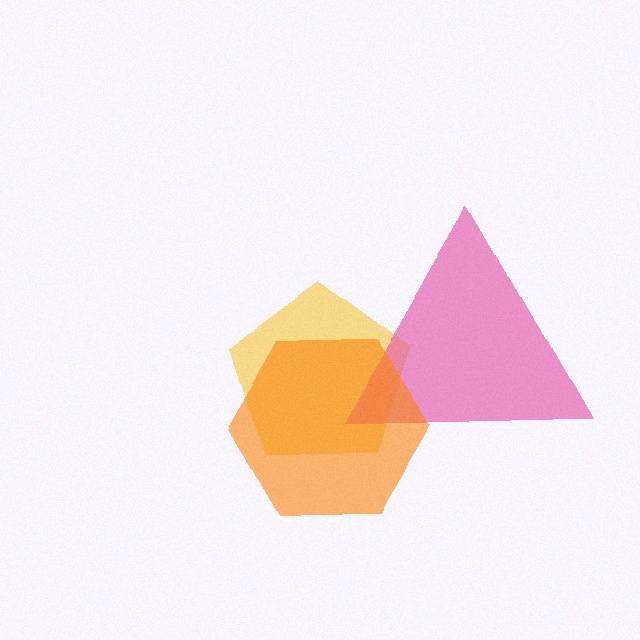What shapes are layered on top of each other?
The layered shapes are: a yellow pentagon, a pink triangle, an orange hexagon.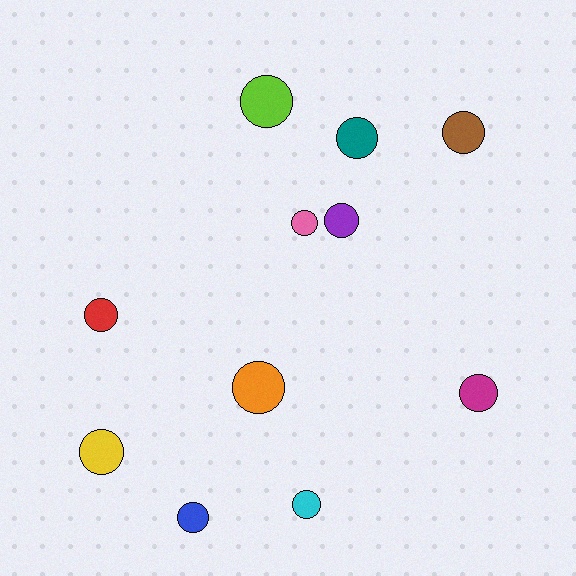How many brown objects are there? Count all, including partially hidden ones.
There is 1 brown object.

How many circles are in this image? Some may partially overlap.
There are 11 circles.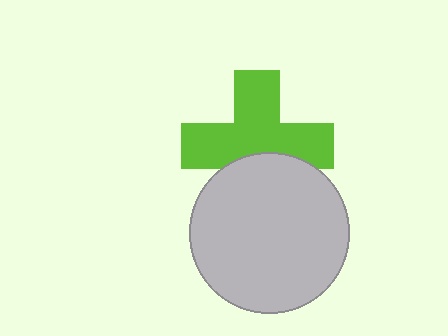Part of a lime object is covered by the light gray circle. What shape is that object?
It is a cross.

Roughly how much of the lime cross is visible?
Most of it is visible (roughly 70%).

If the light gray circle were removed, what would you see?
You would see the complete lime cross.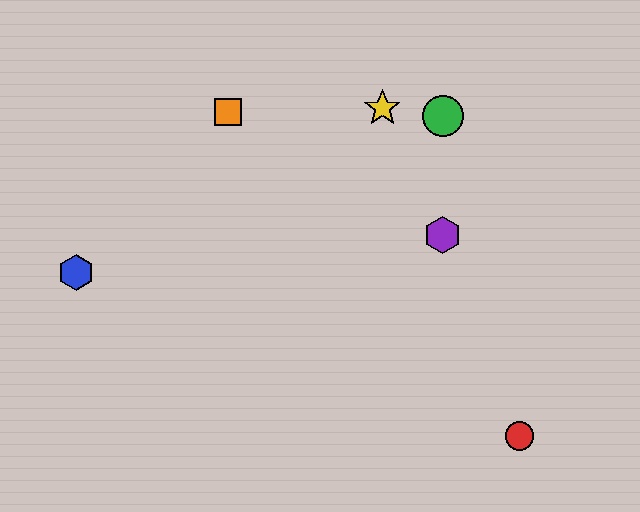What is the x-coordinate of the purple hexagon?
The purple hexagon is at x≈443.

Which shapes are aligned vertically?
The green circle, the purple hexagon are aligned vertically.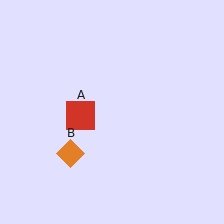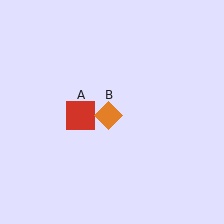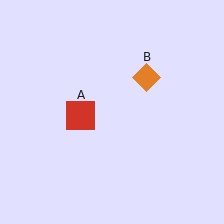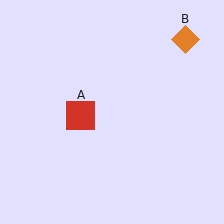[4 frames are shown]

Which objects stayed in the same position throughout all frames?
Red square (object A) remained stationary.